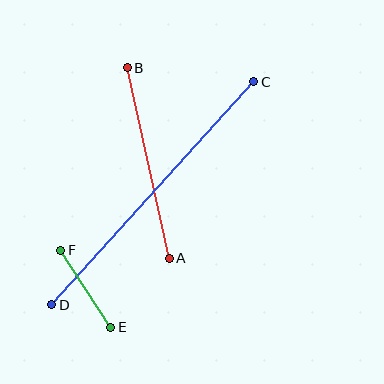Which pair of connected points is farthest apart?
Points C and D are farthest apart.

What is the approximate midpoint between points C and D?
The midpoint is at approximately (153, 193) pixels.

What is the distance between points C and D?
The distance is approximately 301 pixels.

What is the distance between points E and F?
The distance is approximately 92 pixels.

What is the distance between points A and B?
The distance is approximately 195 pixels.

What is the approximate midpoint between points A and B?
The midpoint is at approximately (148, 163) pixels.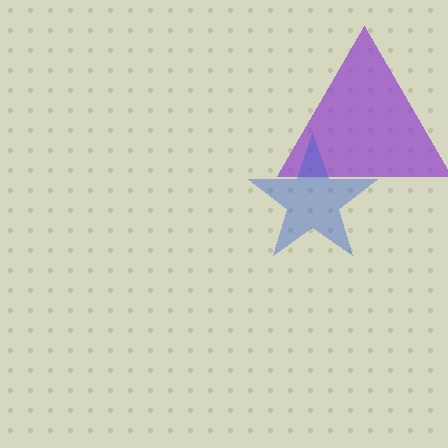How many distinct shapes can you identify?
There are 2 distinct shapes: a purple triangle, a blue star.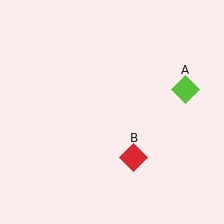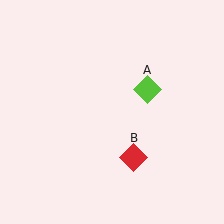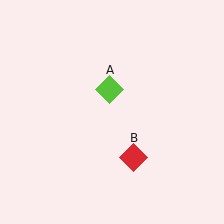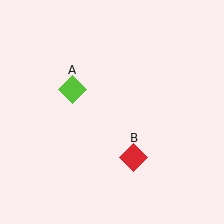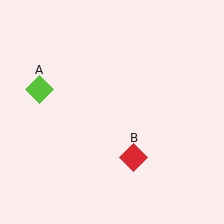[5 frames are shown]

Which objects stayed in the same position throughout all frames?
Red diamond (object B) remained stationary.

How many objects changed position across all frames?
1 object changed position: lime diamond (object A).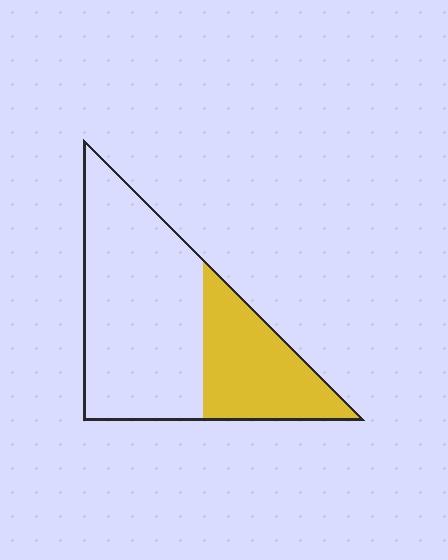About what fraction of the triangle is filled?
About one third (1/3).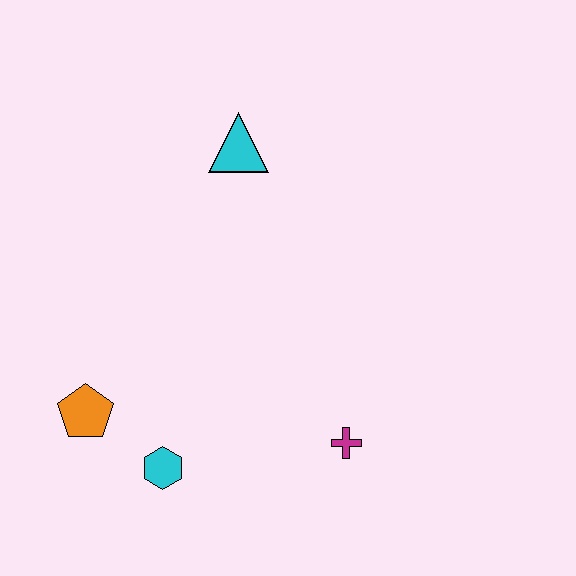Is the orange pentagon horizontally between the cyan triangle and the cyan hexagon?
No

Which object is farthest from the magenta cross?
The cyan triangle is farthest from the magenta cross.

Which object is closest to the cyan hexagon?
The orange pentagon is closest to the cyan hexagon.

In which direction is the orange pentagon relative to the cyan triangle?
The orange pentagon is below the cyan triangle.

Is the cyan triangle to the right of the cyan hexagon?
Yes